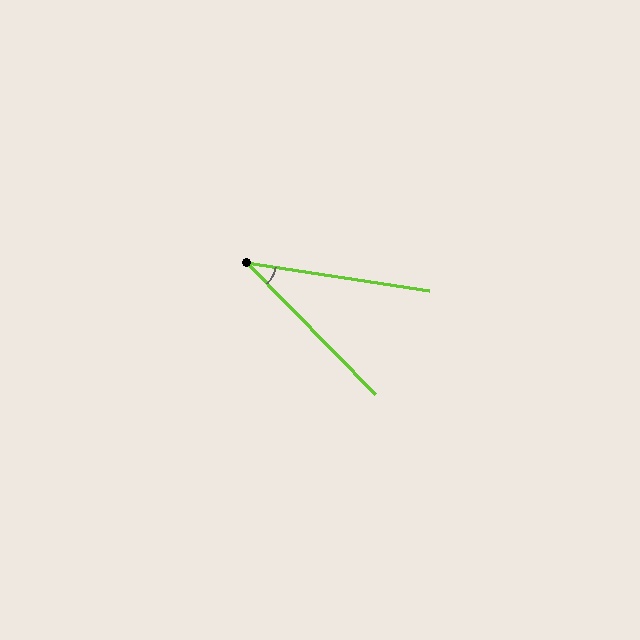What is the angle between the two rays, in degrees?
Approximately 37 degrees.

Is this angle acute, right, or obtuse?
It is acute.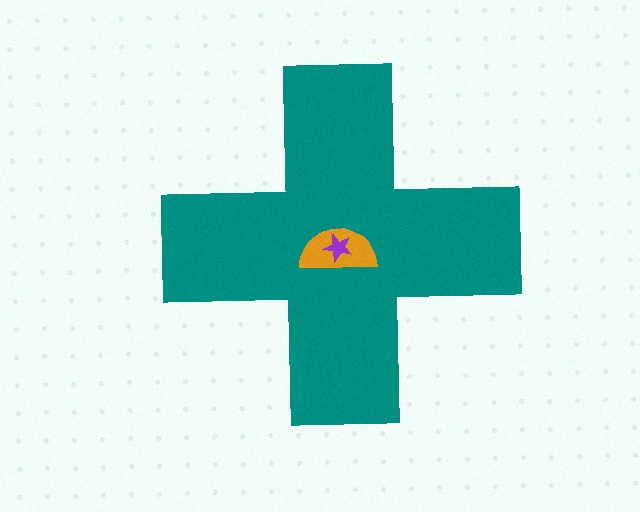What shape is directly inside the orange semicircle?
The purple star.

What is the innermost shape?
The purple star.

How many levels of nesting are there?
3.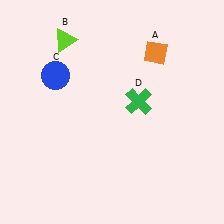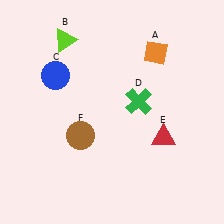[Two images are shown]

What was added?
A red triangle (E), a brown circle (F) were added in Image 2.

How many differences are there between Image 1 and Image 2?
There are 2 differences between the two images.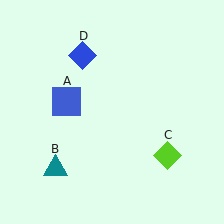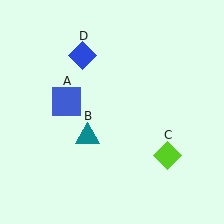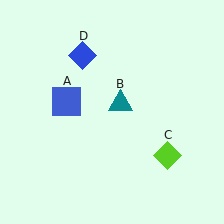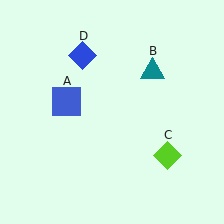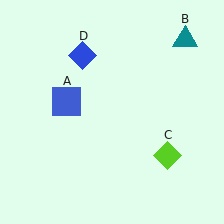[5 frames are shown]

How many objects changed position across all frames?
1 object changed position: teal triangle (object B).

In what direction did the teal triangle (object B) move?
The teal triangle (object B) moved up and to the right.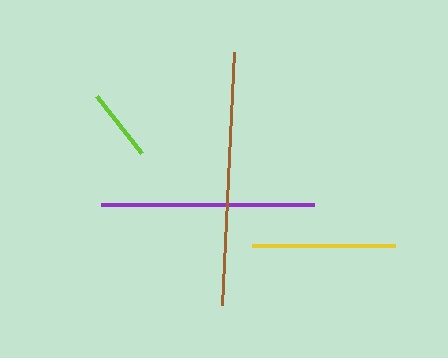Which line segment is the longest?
The brown line is the longest at approximately 253 pixels.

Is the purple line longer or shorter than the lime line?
The purple line is longer than the lime line.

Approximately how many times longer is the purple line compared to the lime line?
The purple line is approximately 2.9 times the length of the lime line.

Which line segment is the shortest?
The lime line is the shortest at approximately 73 pixels.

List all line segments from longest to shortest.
From longest to shortest: brown, purple, yellow, lime.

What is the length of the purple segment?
The purple segment is approximately 213 pixels long.